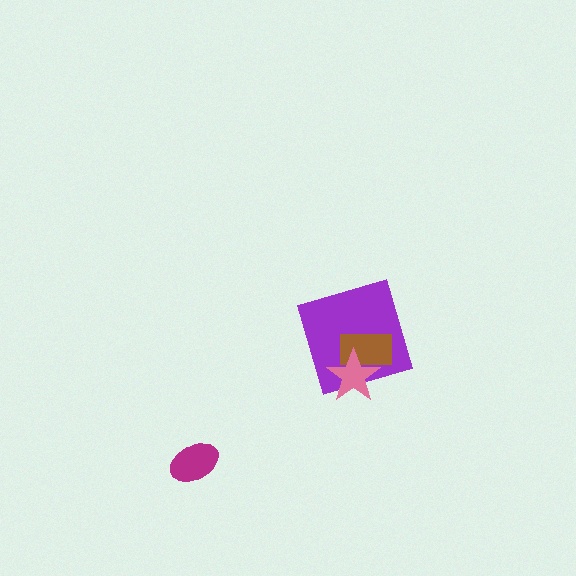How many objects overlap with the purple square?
2 objects overlap with the purple square.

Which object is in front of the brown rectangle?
The pink star is in front of the brown rectangle.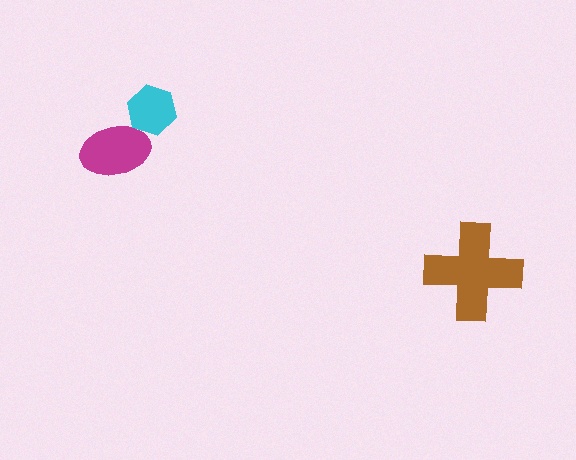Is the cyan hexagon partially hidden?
No, no other shape covers it.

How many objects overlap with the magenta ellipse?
1 object overlaps with the magenta ellipse.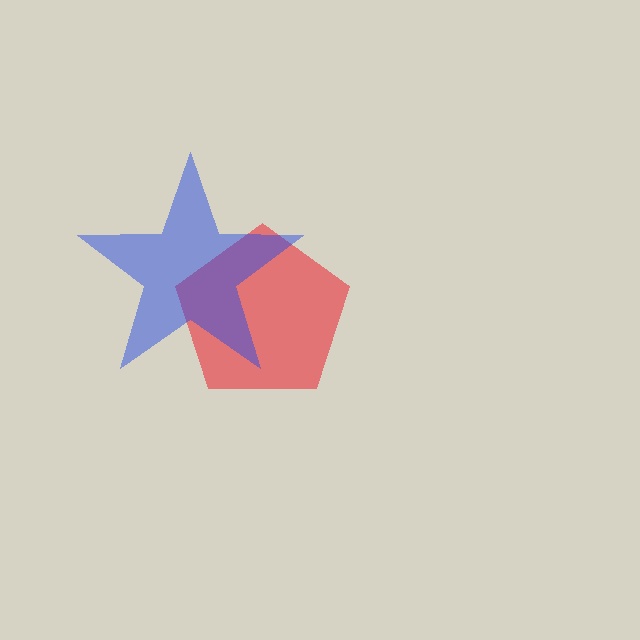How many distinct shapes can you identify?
There are 2 distinct shapes: a red pentagon, a blue star.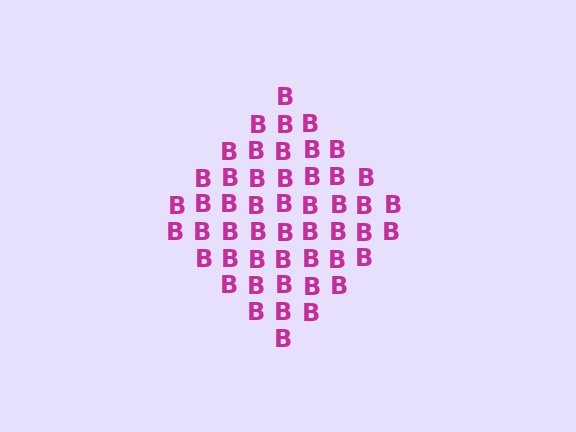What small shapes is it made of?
It is made of small letter B's.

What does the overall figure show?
The overall figure shows a diamond.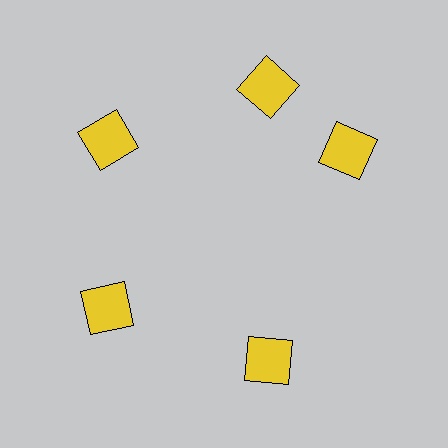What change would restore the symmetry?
The symmetry would be restored by rotating it back into even spacing with its neighbors so that all 5 squares sit at equal angles and equal distance from the center.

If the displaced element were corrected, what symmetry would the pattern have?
It would have 5-fold rotational symmetry — the pattern would map onto itself every 72 degrees.